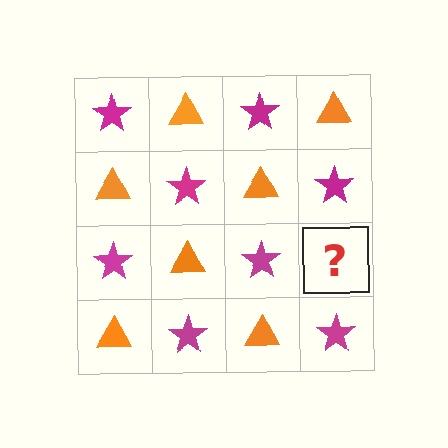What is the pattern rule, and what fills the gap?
The rule is that it alternates magenta star and orange triangle in a checkerboard pattern. The gap should be filled with an orange triangle.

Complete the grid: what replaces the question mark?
The question mark should be replaced with an orange triangle.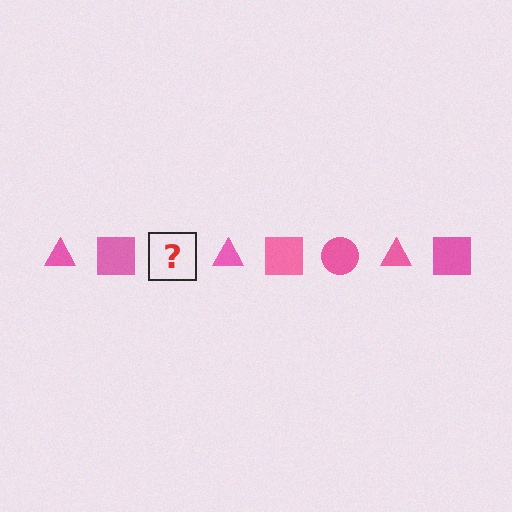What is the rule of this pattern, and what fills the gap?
The rule is that the pattern cycles through triangle, square, circle shapes in pink. The gap should be filled with a pink circle.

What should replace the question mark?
The question mark should be replaced with a pink circle.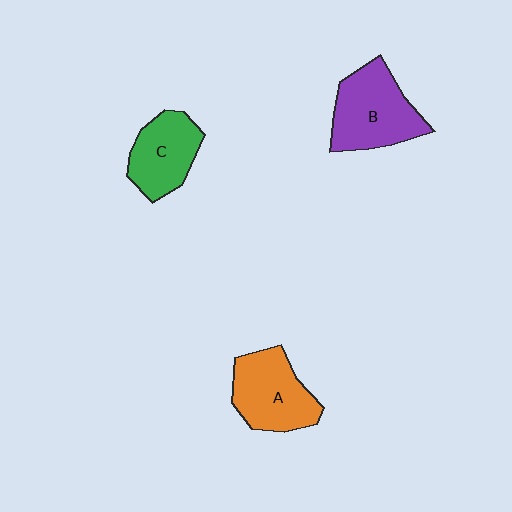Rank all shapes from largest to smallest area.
From largest to smallest: B (purple), A (orange), C (green).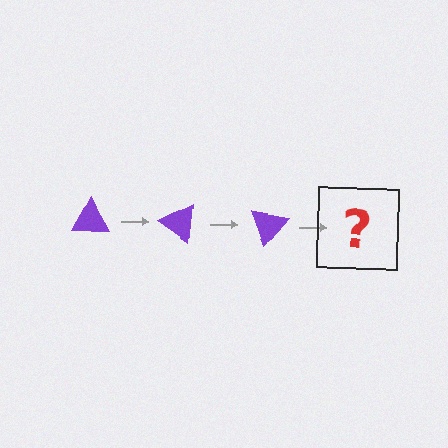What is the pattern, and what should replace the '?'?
The pattern is that the triangle rotates 35 degrees each step. The '?' should be a purple triangle rotated 105 degrees.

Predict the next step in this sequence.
The next step is a purple triangle rotated 105 degrees.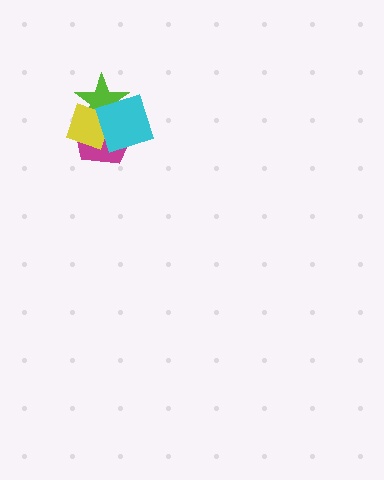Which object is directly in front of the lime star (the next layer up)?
The yellow diamond is directly in front of the lime star.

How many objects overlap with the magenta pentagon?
3 objects overlap with the magenta pentagon.